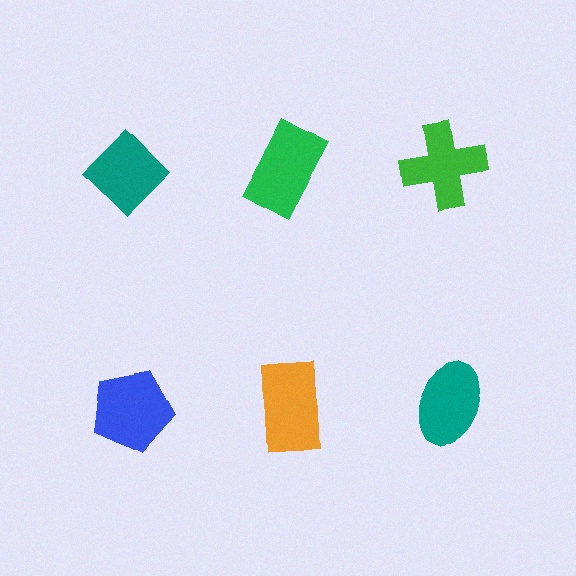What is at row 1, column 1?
A teal diamond.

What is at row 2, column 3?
A teal ellipse.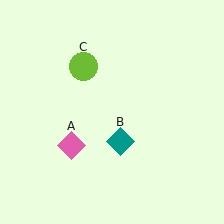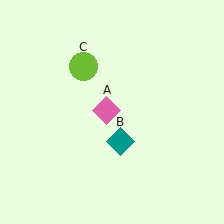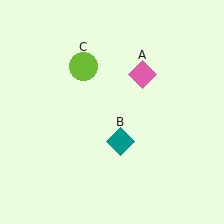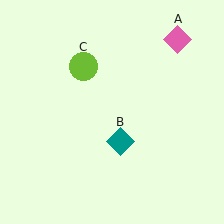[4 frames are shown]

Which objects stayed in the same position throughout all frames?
Teal diamond (object B) and lime circle (object C) remained stationary.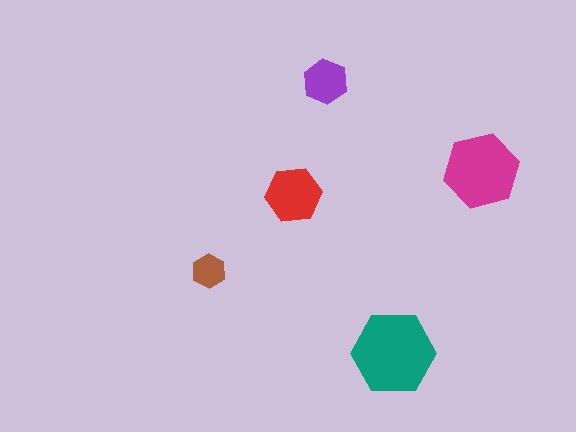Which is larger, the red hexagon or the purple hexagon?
The red one.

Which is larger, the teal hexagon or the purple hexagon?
The teal one.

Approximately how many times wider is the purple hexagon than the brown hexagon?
About 1.5 times wider.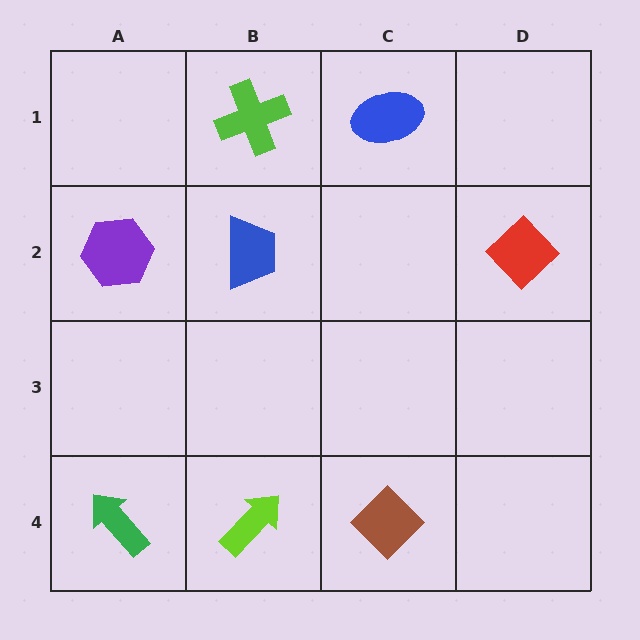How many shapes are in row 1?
2 shapes.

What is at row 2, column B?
A blue trapezoid.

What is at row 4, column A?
A green arrow.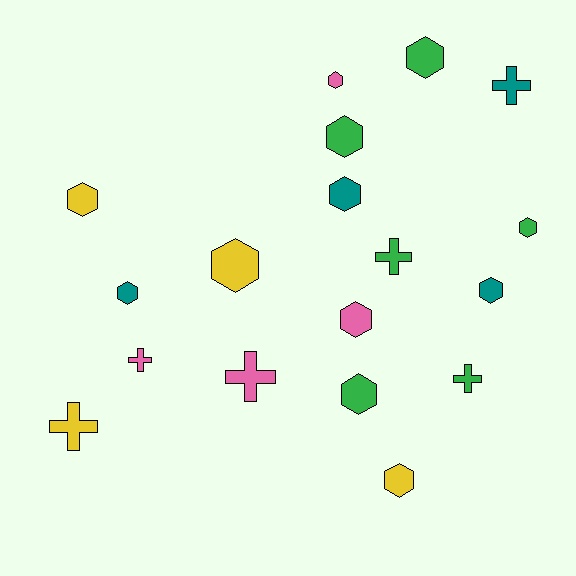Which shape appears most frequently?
Hexagon, with 12 objects.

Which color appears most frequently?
Green, with 6 objects.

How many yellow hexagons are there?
There are 3 yellow hexagons.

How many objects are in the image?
There are 18 objects.